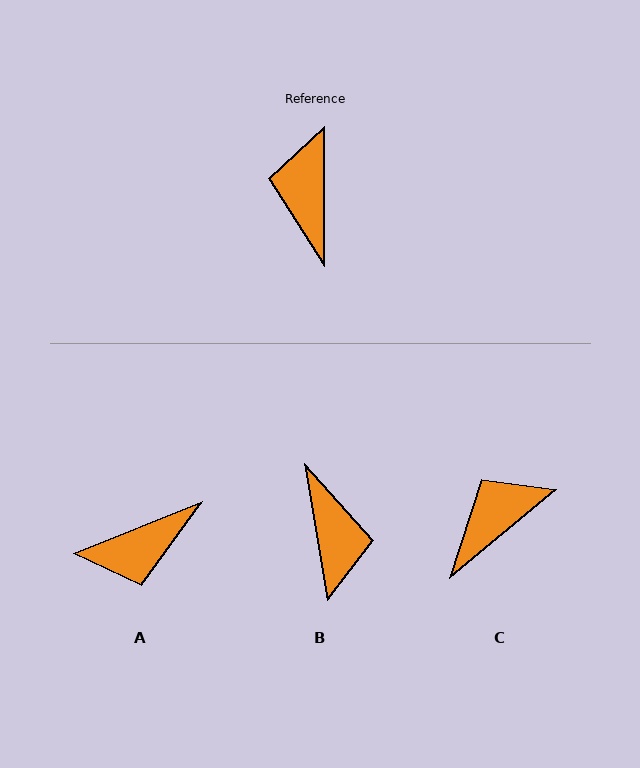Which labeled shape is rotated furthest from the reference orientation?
B, about 171 degrees away.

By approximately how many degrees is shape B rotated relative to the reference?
Approximately 171 degrees clockwise.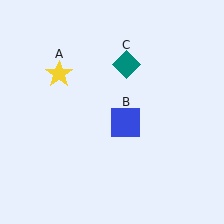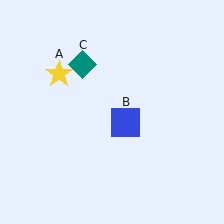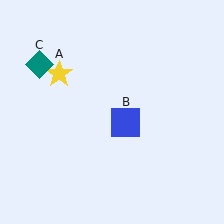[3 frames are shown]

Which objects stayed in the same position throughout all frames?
Yellow star (object A) and blue square (object B) remained stationary.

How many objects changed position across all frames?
1 object changed position: teal diamond (object C).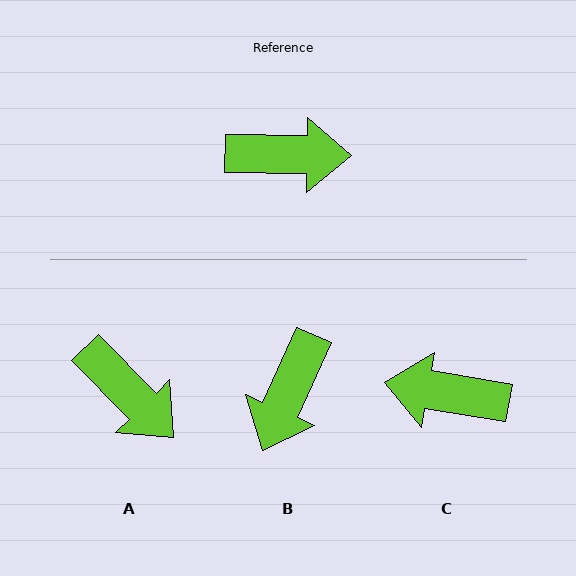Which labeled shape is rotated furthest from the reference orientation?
C, about 171 degrees away.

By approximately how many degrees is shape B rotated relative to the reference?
Approximately 113 degrees clockwise.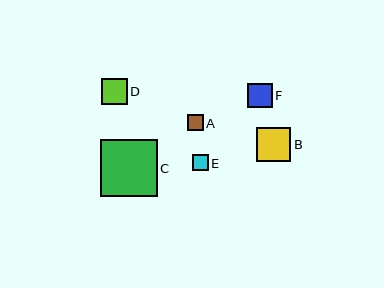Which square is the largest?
Square C is the largest with a size of approximately 57 pixels.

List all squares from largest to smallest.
From largest to smallest: C, B, D, F, E, A.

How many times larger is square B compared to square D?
Square B is approximately 1.3 times the size of square D.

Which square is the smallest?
Square A is the smallest with a size of approximately 16 pixels.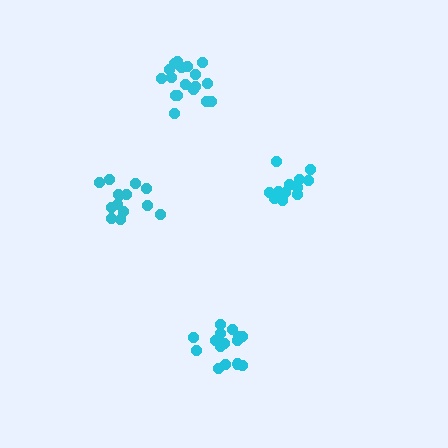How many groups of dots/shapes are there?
There are 4 groups.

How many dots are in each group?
Group 1: 18 dots, Group 2: 13 dots, Group 3: 14 dots, Group 4: 15 dots (60 total).